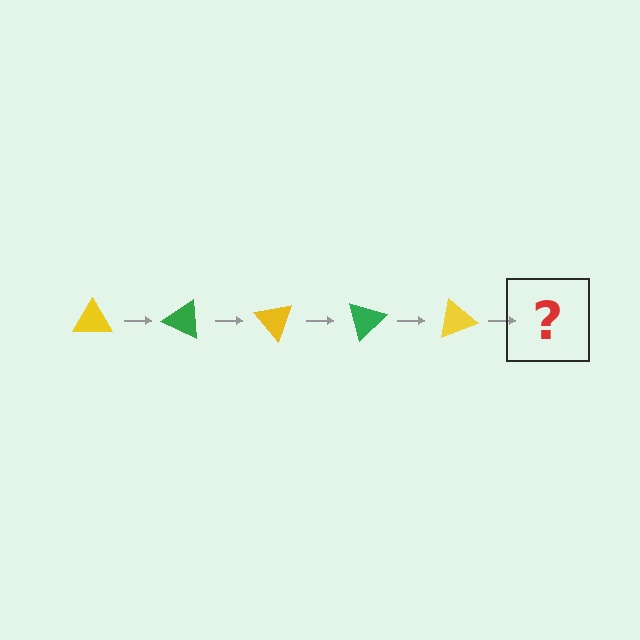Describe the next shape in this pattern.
It should be a green triangle, rotated 125 degrees from the start.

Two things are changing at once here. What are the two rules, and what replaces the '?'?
The two rules are that it rotates 25 degrees each step and the color cycles through yellow and green. The '?' should be a green triangle, rotated 125 degrees from the start.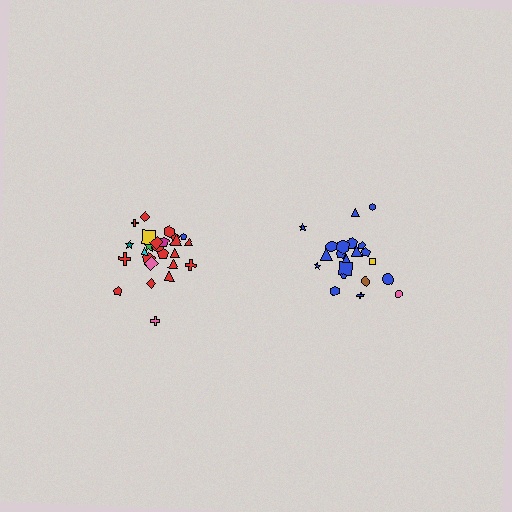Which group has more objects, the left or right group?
The left group.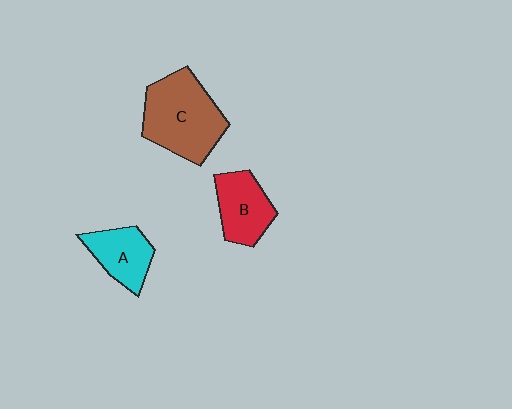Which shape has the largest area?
Shape C (brown).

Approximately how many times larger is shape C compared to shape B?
Approximately 1.6 times.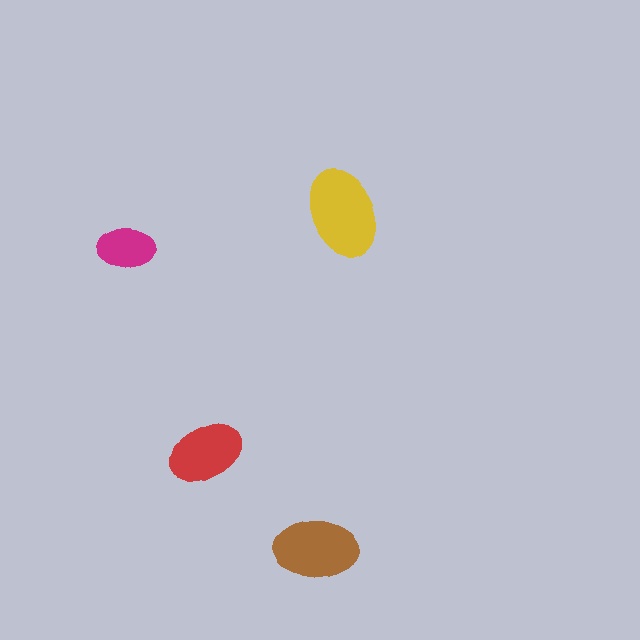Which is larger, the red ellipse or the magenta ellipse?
The red one.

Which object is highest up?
The yellow ellipse is topmost.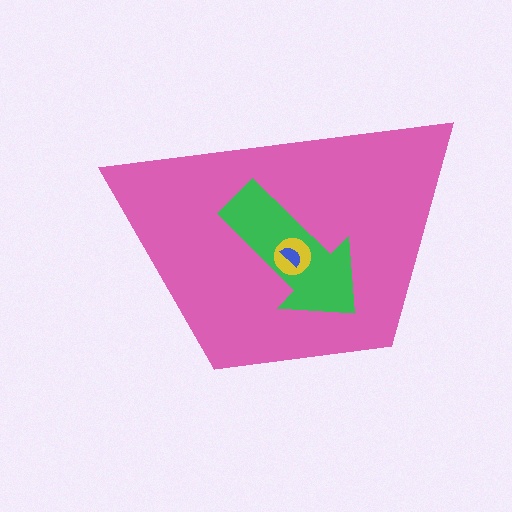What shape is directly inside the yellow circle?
The blue semicircle.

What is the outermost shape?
The pink trapezoid.